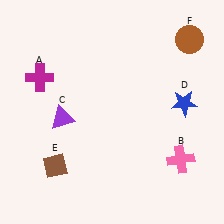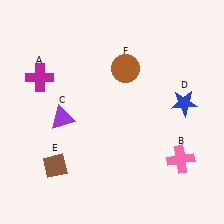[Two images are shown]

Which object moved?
The brown circle (F) moved left.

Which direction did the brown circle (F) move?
The brown circle (F) moved left.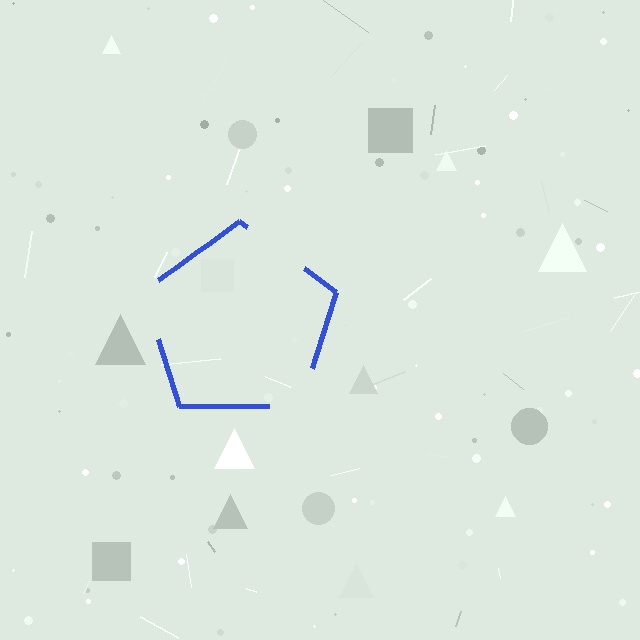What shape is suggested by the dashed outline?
The dashed outline suggests a pentagon.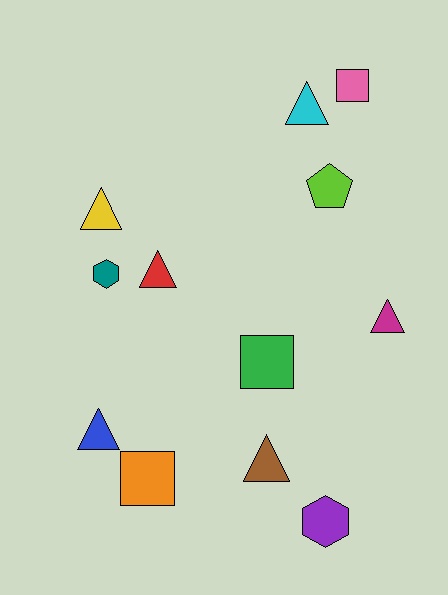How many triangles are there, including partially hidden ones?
There are 6 triangles.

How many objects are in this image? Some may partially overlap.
There are 12 objects.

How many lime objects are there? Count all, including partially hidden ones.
There is 1 lime object.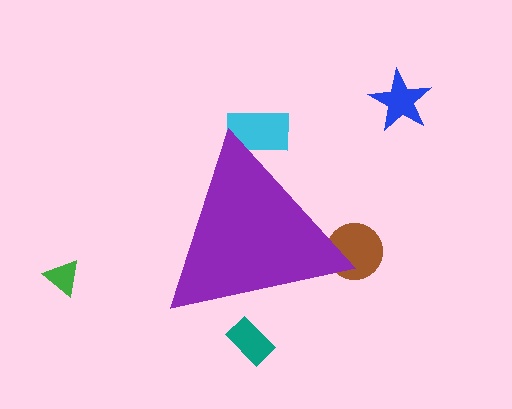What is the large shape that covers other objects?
A purple triangle.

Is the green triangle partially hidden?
No, the green triangle is fully visible.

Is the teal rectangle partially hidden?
Yes, the teal rectangle is partially hidden behind the purple triangle.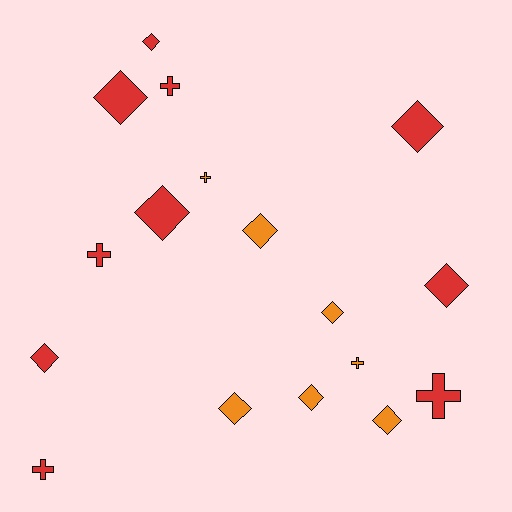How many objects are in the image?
There are 17 objects.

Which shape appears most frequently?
Diamond, with 11 objects.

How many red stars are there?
There are no red stars.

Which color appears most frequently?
Red, with 10 objects.